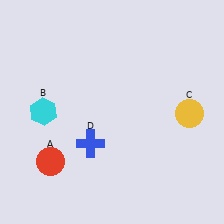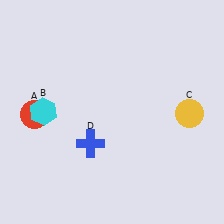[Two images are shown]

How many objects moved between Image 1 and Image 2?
1 object moved between the two images.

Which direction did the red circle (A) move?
The red circle (A) moved up.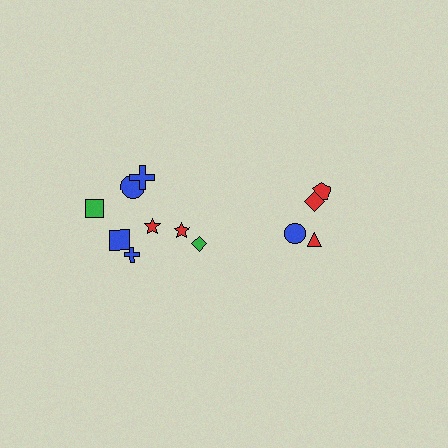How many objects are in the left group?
There are 8 objects.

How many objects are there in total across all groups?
There are 12 objects.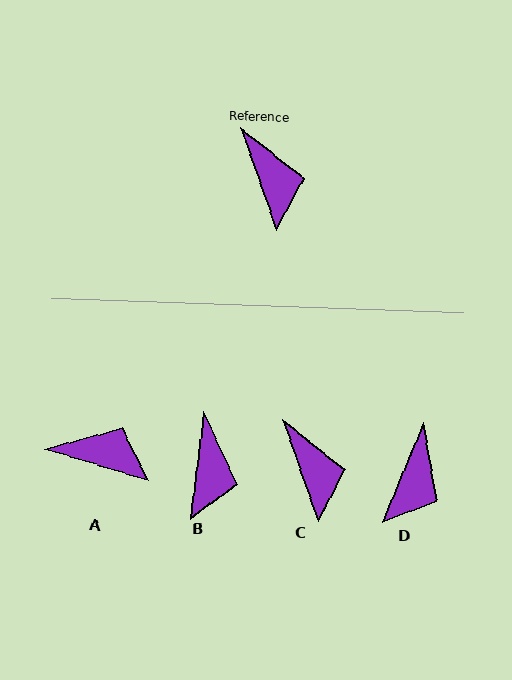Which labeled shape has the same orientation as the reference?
C.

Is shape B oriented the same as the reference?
No, it is off by about 27 degrees.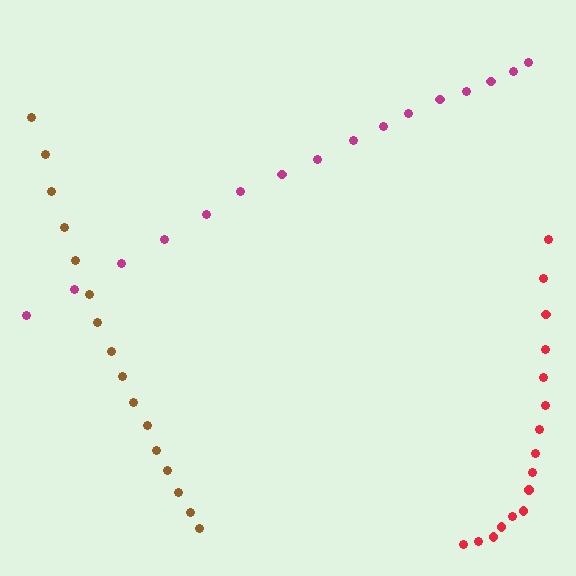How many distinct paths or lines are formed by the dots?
There are 3 distinct paths.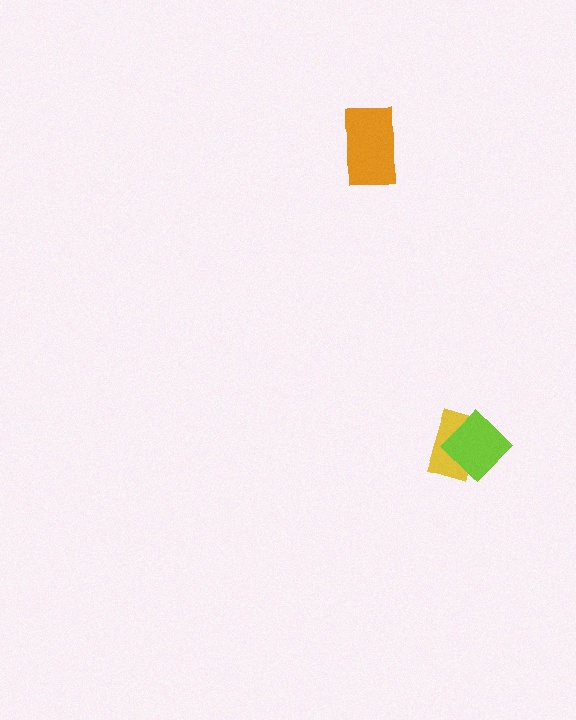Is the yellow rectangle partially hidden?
Yes, it is partially covered by another shape.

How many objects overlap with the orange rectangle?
0 objects overlap with the orange rectangle.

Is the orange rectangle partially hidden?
No, no other shape covers it.